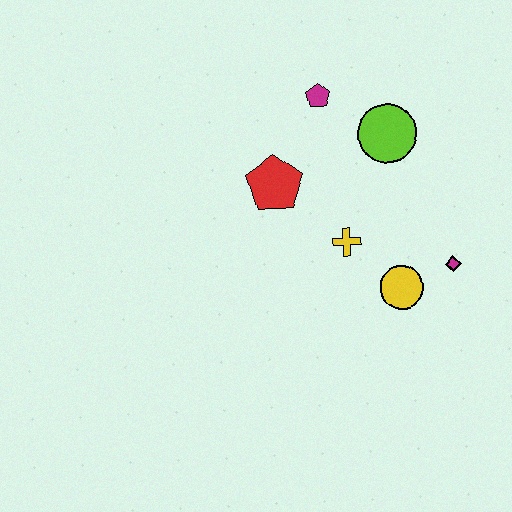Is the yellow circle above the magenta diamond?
No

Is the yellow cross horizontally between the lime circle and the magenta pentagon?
Yes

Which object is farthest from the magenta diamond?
The magenta pentagon is farthest from the magenta diamond.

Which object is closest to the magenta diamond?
The yellow circle is closest to the magenta diamond.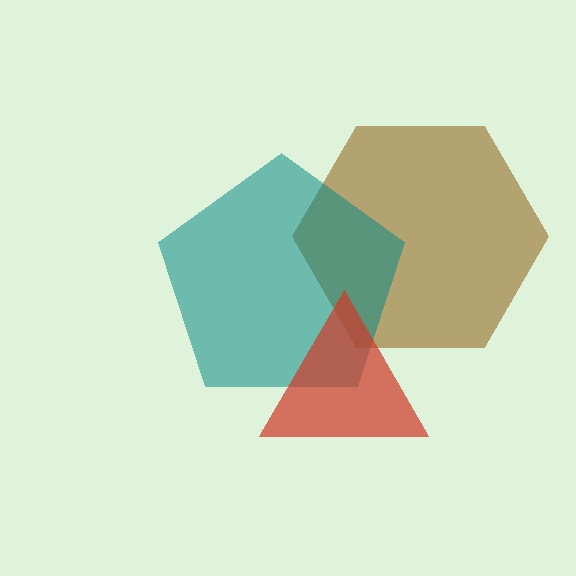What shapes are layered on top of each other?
The layered shapes are: a brown hexagon, a teal pentagon, a red triangle.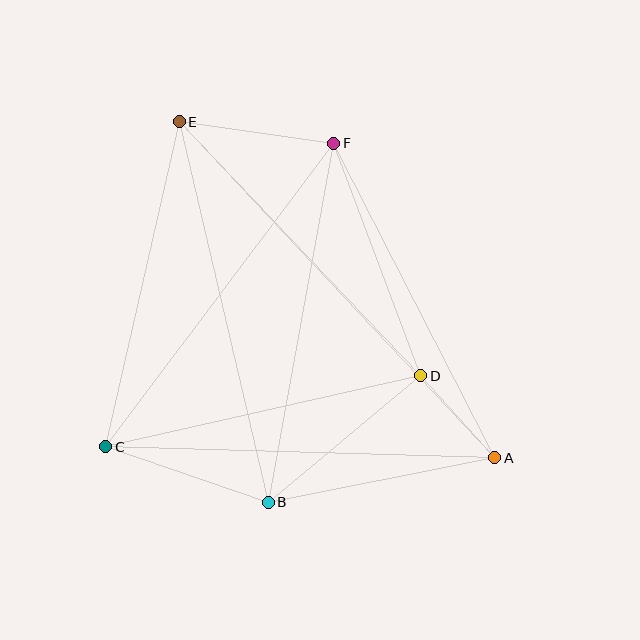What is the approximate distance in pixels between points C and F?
The distance between C and F is approximately 380 pixels.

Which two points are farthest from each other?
Points A and E are farthest from each other.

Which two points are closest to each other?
Points A and D are closest to each other.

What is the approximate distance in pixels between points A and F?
The distance between A and F is approximately 354 pixels.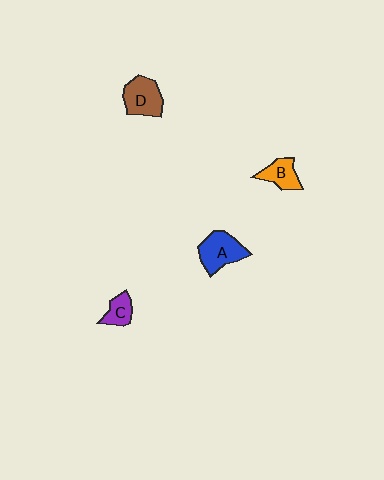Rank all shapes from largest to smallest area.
From largest to smallest: A (blue), D (brown), B (orange), C (purple).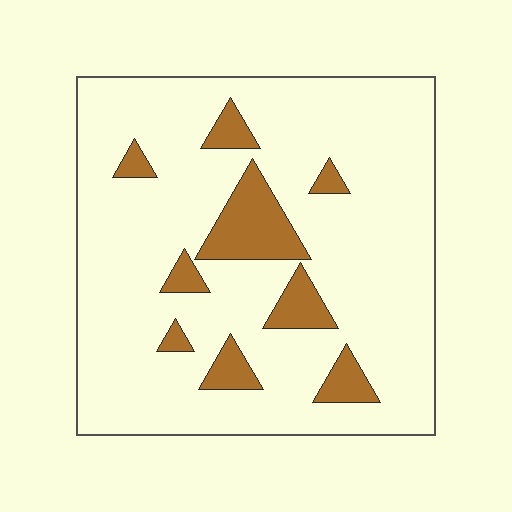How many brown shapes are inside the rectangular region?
9.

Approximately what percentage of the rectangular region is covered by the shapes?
Approximately 15%.